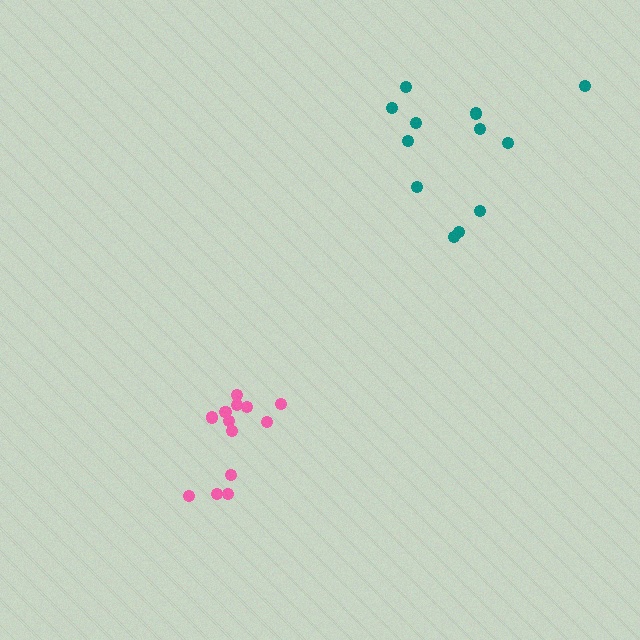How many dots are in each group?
Group 1: 13 dots, Group 2: 12 dots (25 total).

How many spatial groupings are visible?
There are 2 spatial groupings.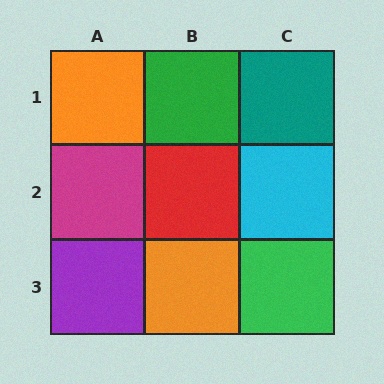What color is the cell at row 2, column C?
Cyan.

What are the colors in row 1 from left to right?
Orange, green, teal.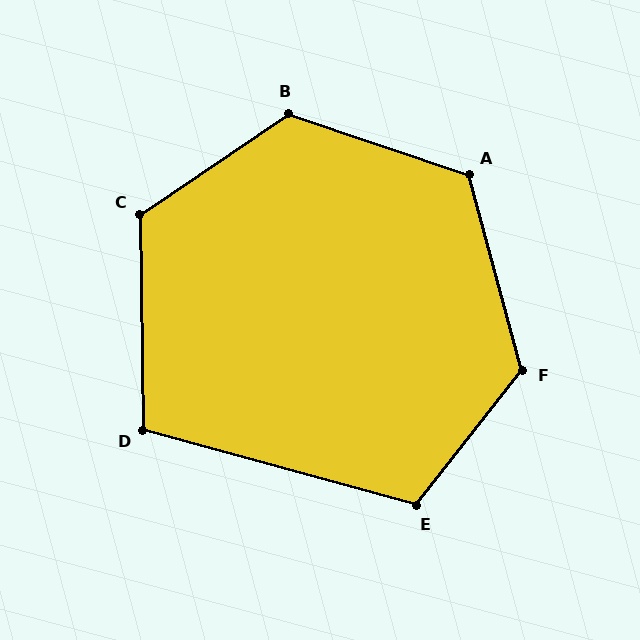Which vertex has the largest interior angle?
B, at approximately 127 degrees.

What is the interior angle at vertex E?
Approximately 113 degrees (obtuse).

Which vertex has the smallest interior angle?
D, at approximately 106 degrees.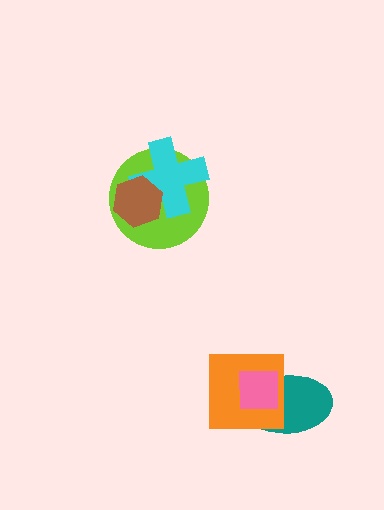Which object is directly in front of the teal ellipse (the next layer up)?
The orange square is directly in front of the teal ellipse.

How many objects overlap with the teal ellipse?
2 objects overlap with the teal ellipse.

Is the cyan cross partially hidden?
Yes, it is partially covered by another shape.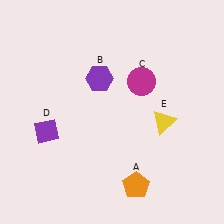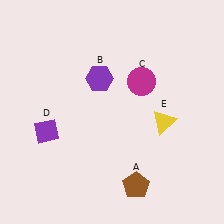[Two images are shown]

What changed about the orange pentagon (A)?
In Image 1, A is orange. In Image 2, it changed to brown.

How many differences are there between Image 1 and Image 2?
There is 1 difference between the two images.